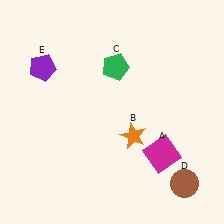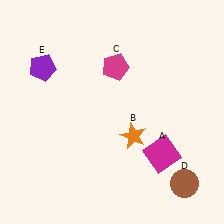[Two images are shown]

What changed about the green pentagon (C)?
In Image 1, C is green. In Image 2, it changed to magenta.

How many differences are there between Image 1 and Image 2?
There is 1 difference between the two images.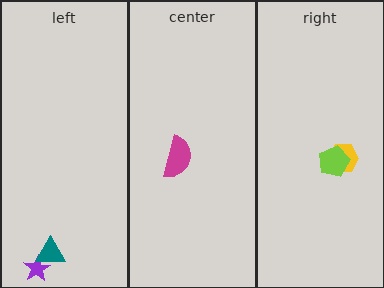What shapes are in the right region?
The yellow hexagon, the lime pentagon.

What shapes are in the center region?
The magenta semicircle.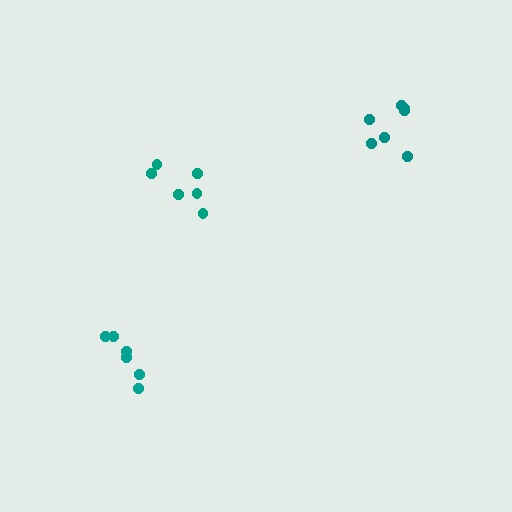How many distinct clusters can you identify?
There are 3 distinct clusters.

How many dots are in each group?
Group 1: 6 dots, Group 2: 6 dots, Group 3: 7 dots (19 total).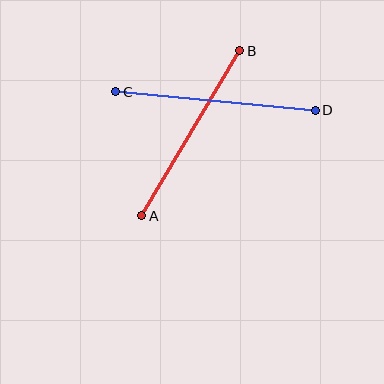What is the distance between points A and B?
The distance is approximately 192 pixels.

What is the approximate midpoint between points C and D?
The midpoint is at approximately (216, 101) pixels.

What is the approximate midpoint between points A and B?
The midpoint is at approximately (191, 133) pixels.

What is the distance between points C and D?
The distance is approximately 200 pixels.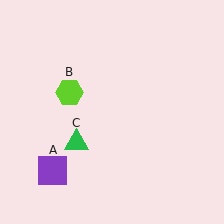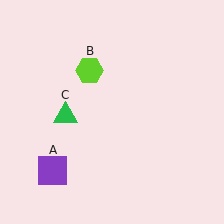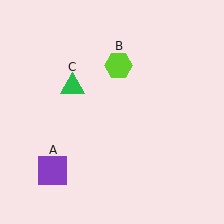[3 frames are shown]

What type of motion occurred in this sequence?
The lime hexagon (object B), green triangle (object C) rotated clockwise around the center of the scene.